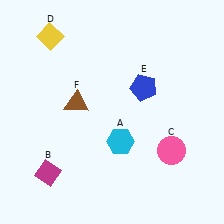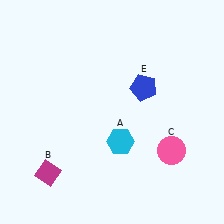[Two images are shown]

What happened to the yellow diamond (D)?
The yellow diamond (D) was removed in Image 2. It was in the top-left area of Image 1.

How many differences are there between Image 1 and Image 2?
There are 2 differences between the two images.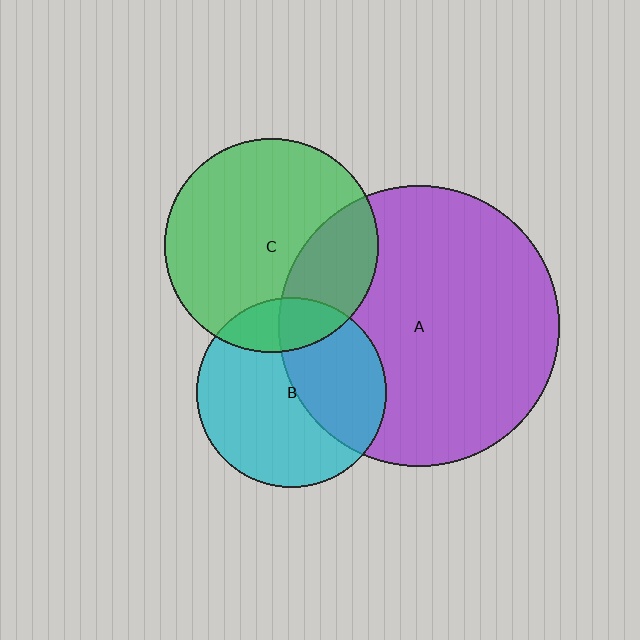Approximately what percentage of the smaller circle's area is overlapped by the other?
Approximately 25%.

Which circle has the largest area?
Circle A (purple).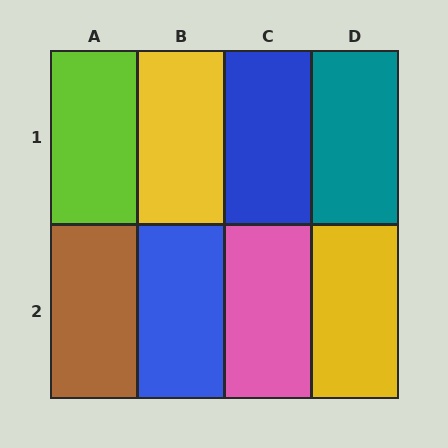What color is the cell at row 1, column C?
Blue.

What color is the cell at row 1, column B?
Yellow.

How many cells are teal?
1 cell is teal.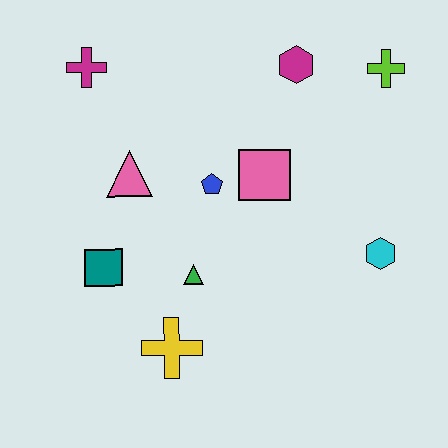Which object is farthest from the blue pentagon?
The lime cross is farthest from the blue pentagon.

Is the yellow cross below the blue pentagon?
Yes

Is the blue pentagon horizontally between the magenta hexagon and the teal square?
Yes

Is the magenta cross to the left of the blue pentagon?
Yes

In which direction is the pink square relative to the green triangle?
The pink square is above the green triangle.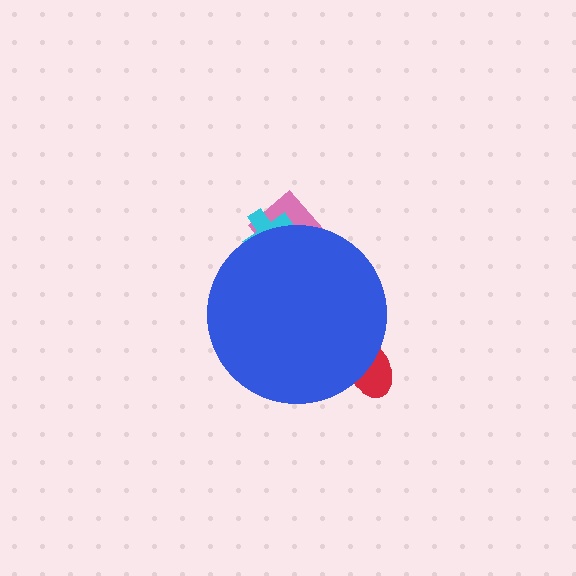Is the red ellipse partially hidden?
Yes, the red ellipse is partially hidden behind the blue circle.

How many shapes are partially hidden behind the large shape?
3 shapes are partially hidden.